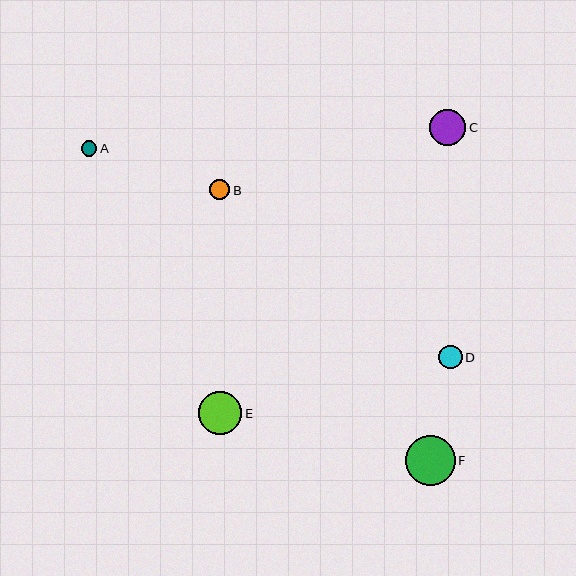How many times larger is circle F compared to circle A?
Circle F is approximately 3.3 times the size of circle A.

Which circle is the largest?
Circle F is the largest with a size of approximately 50 pixels.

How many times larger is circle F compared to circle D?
Circle F is approximately 2.1 times the size of circle D.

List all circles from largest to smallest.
From largest to smallest: F, E, C, D, B, A.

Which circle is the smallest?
Circle A is the smallest with a size of approximately 15 pixels.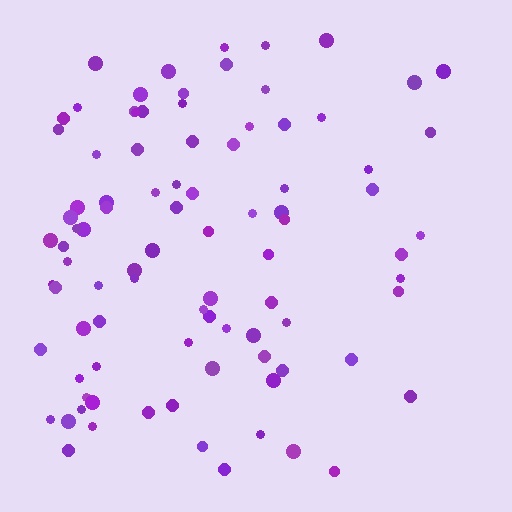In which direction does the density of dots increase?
From right to left, with the left side densest.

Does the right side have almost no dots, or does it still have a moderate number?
Still a moderate number, just noticeably fewer than the left.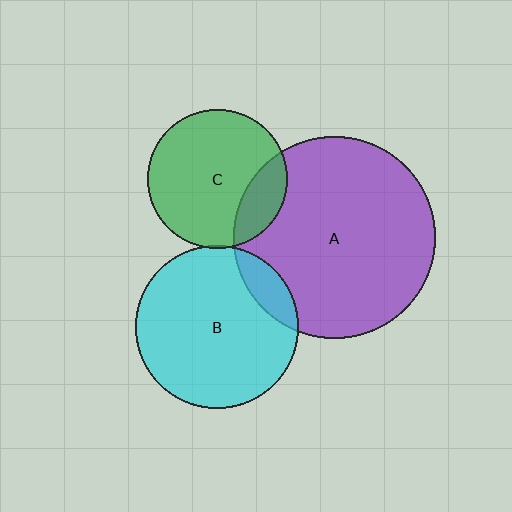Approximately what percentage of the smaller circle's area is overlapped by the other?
Approximately 20%.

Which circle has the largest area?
Circle A (purple).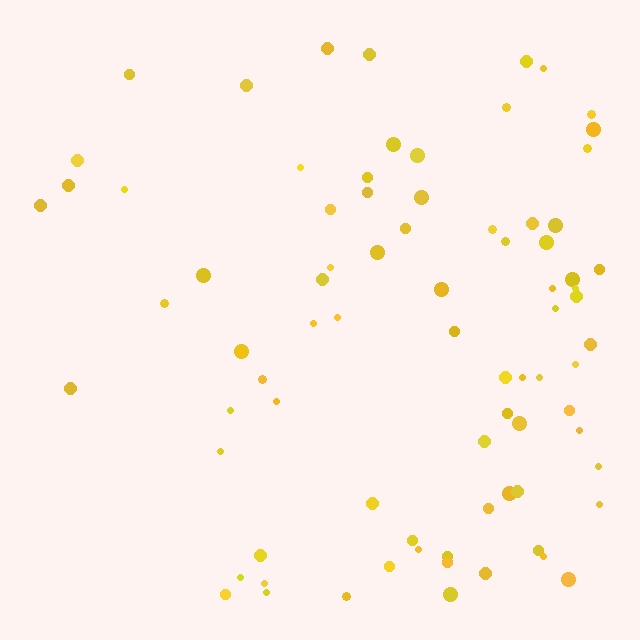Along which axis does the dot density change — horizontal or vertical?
Horizontal.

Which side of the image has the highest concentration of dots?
The right.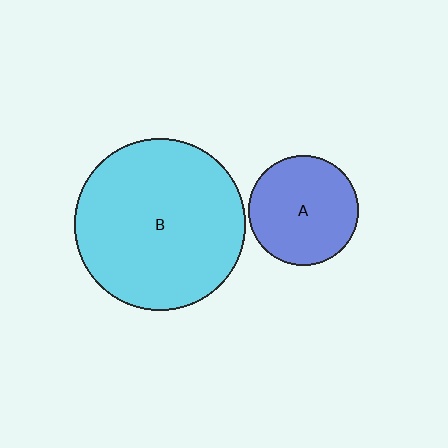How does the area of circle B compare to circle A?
Approximately 2.4 times.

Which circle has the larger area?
Circle B (cyan).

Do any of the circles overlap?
No, none of the circles overlap.